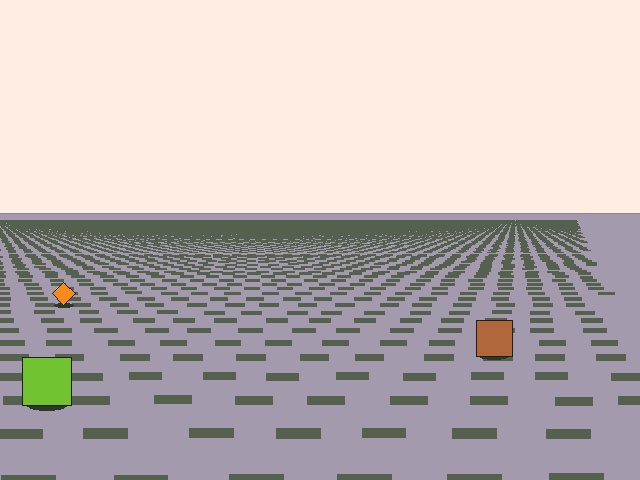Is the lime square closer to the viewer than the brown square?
Yes. The lime square is closer — you can tell from the texture gradient: the ground texture is coarser near it.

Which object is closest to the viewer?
The lime square is closest. The texture marks near it are larger and more spread out.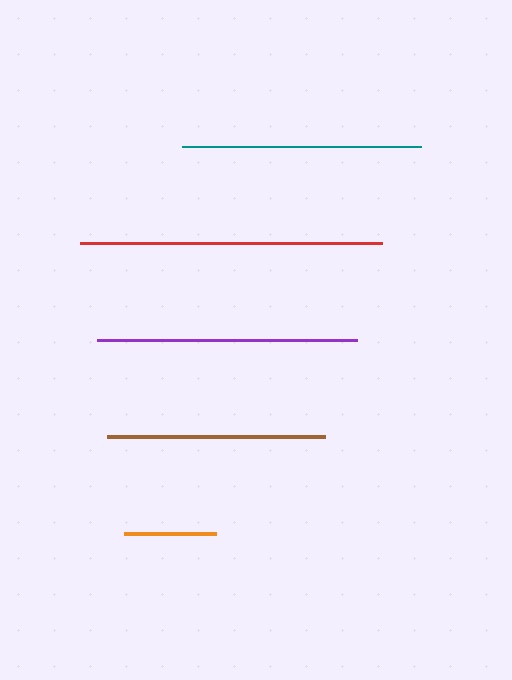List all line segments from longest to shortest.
From longest to shortest: red, purple, teal, brown, orange.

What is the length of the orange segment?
The orange segment is approximately 91 pixels long.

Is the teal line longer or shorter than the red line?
The red line is longer than the teal line.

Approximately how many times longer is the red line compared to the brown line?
The red line is approximately 1.4 times the length of the brown line.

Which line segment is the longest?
The red line is the longest at approximately 303 pixels.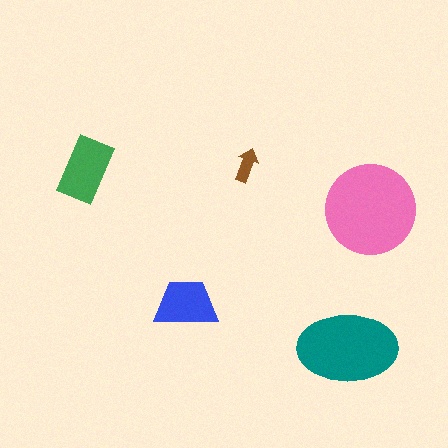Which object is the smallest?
The brown arrow.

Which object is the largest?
The pink circle.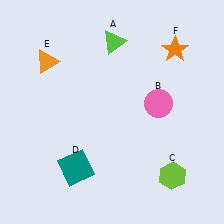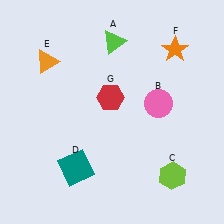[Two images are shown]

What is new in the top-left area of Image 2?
A red hexagon (G) was added in the top-left area of Image 2.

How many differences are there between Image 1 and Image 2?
There is 1 difference between the two images.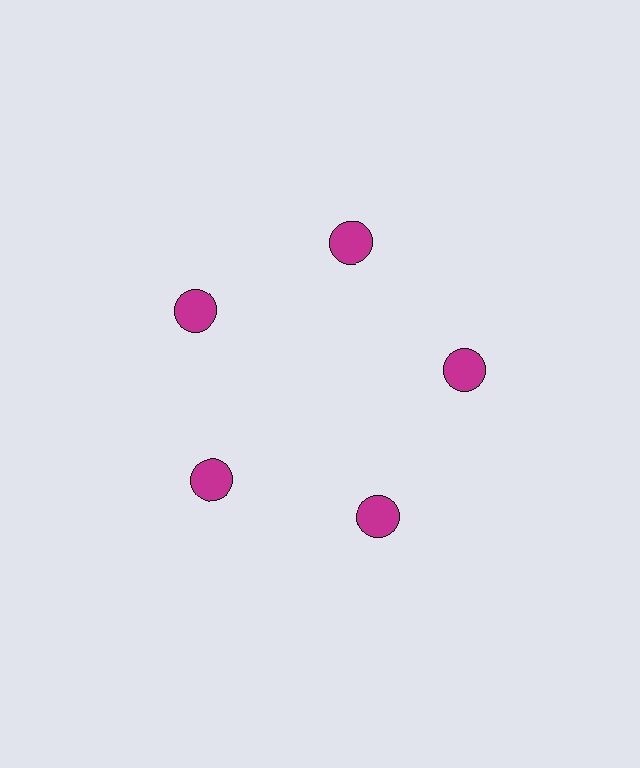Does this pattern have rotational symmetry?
Yes, this pattern has 5-fold rotational symmetry. It looks the same after rotating 72 degrees around the center.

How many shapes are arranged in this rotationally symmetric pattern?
There are 5 shapes, arranged in 5 groups of 1.